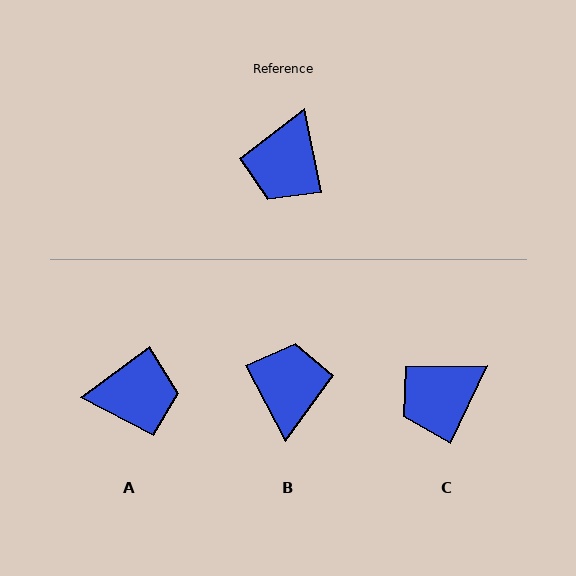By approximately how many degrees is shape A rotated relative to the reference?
Approximately 114 degrees counter-clockwise.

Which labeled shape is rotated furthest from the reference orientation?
B, about 164 degrees away.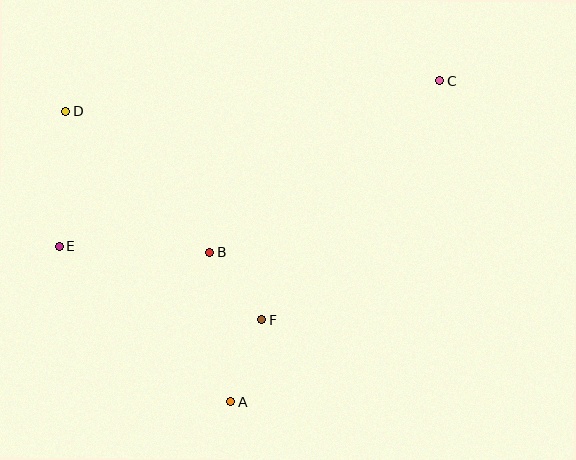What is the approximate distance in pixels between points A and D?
The distance between A and D is approximately 334 pixels.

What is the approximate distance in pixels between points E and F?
The distance between E and F is approximately 216 pixels.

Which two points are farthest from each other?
Points C and E are farthest from each other.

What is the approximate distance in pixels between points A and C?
The distance between A and C is approximately 383 pixels.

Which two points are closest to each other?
Points B and F are closest to each other.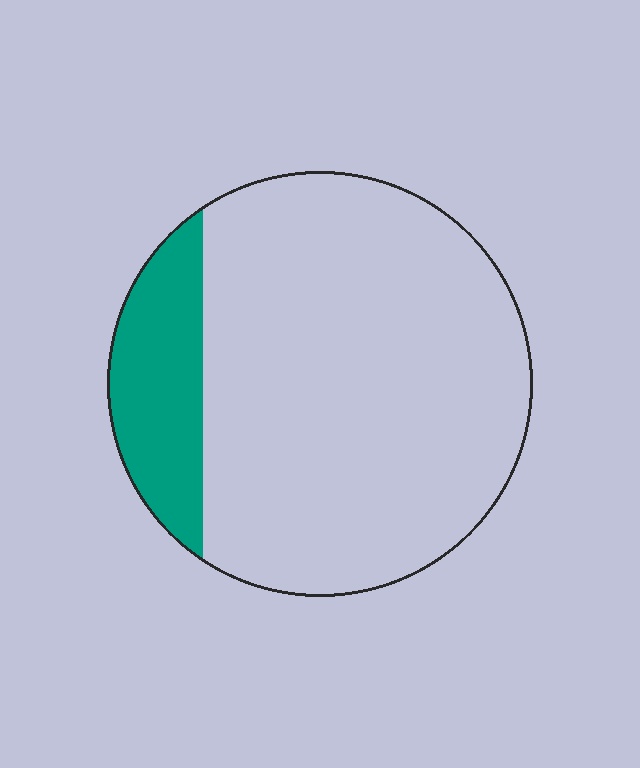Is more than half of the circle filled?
No.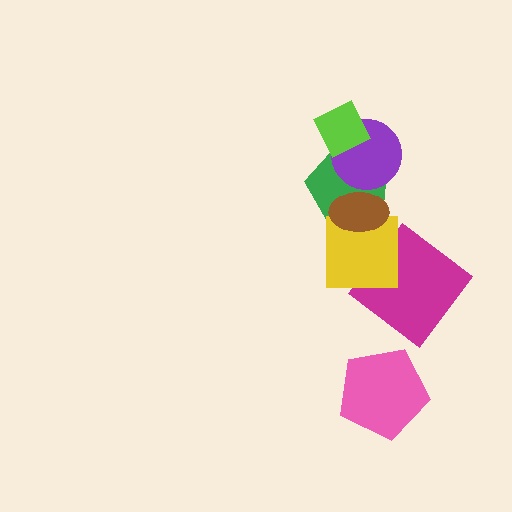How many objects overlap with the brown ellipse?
3 objects overlap with the brown ellipse.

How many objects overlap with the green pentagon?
4 objects overlap with the green pentagon.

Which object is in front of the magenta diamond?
The yellow square is in front of the magenta diamond.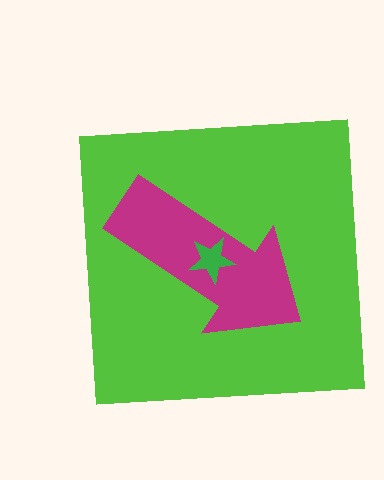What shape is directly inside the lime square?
The magenta arrow.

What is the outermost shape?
The lime square.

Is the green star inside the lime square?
Yes.